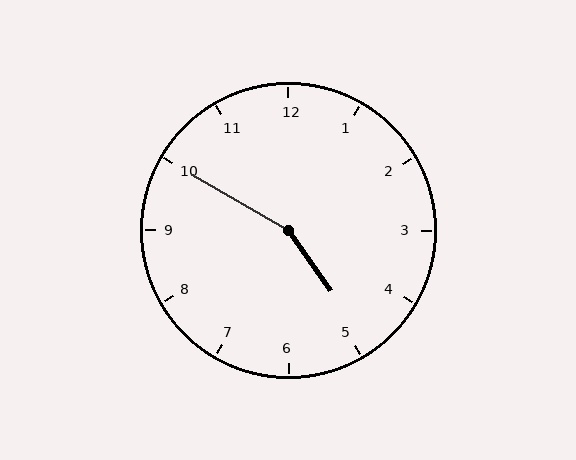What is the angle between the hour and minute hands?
Approximately 155 degrees.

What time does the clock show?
4:50.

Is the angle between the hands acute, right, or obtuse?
It is obtuse.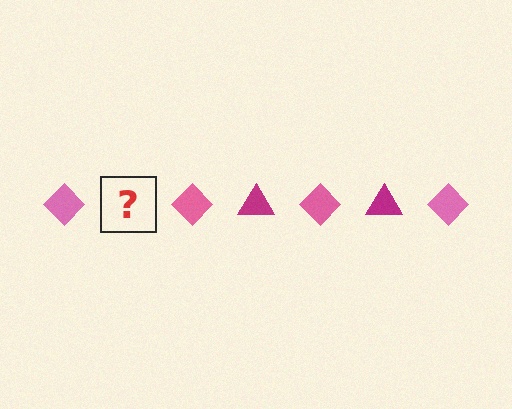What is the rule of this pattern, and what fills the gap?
The rule is that the pattern alternates between pink diamond and magenta triangle. The gap should be filled with a magenta triangle.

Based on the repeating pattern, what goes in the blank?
The blank should be a magenta triangle.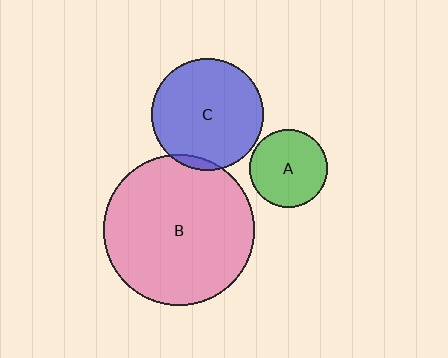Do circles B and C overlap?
Yes.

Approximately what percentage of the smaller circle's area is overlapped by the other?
Approximately 5%.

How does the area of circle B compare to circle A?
Approximately 3.7 times.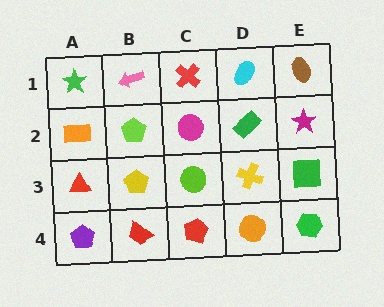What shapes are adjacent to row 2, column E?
A brown ellipse (row 1, column E), a green square (row 3, column E), a green rectangle (row 2, column D).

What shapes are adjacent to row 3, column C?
A magenta circle (row 2, column C), a red pentagon (row 4, column C), a yellow pentagon (row 3, column B), a yellow cross (row 3, column D).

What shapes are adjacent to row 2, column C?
A red cross (row 1, column C), a lime circle (row 3, column C), a lime pentagon (row 2, column B), a green rectangle (row 2, column D).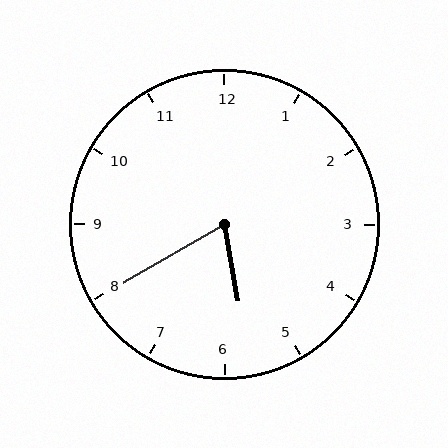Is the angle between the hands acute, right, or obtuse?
It is acute.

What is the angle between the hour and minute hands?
Approximately 70 degrees.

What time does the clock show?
5:40.